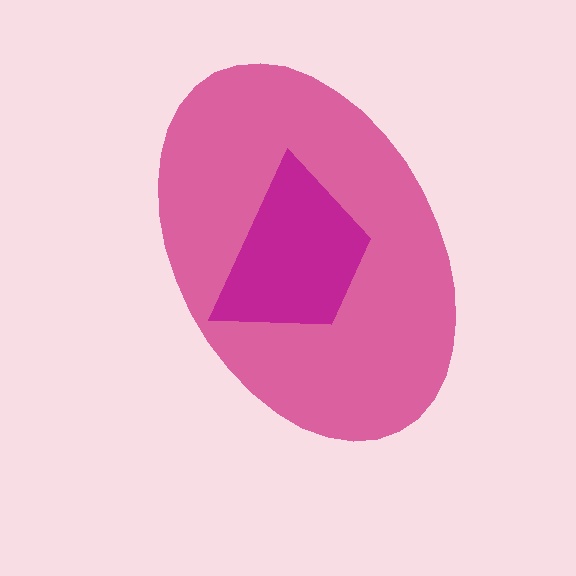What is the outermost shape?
The pink ellipse.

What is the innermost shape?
The magenta trapezoid.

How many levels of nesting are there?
2.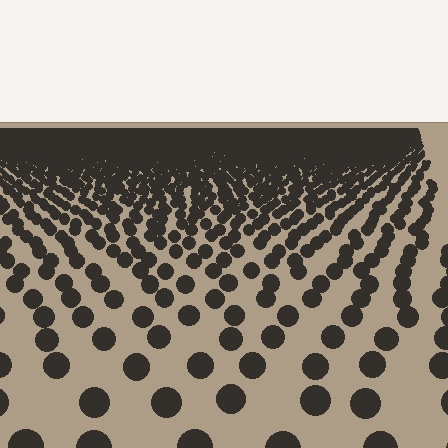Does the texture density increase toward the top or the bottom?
Density increases toward the top.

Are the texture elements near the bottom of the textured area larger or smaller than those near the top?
Larger. Near the bottom, elements are closer to the viewer and appear at a bigger on-screen size.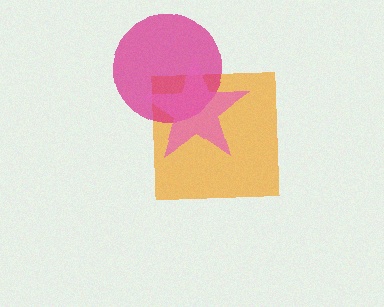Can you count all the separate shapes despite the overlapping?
Yes, there are 3 separate shapes.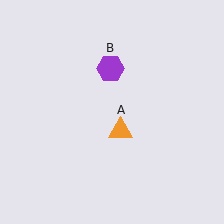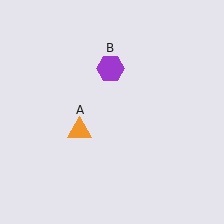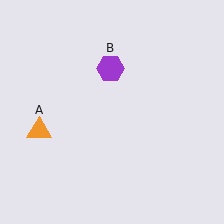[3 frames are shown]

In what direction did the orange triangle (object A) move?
The orange triangle (object A) moved left.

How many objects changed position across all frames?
1 object changed position: orange triangle (object A).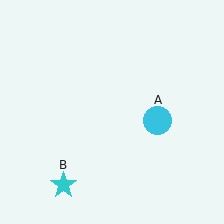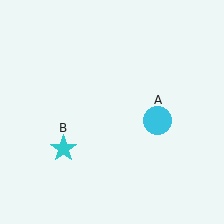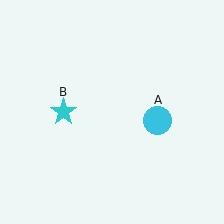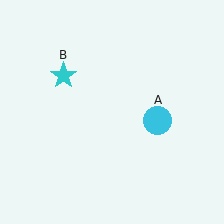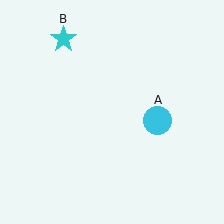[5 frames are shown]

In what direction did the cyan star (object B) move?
The cyan star (object B) moved up.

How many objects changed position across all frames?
1 object changed position: cyan star (object B).